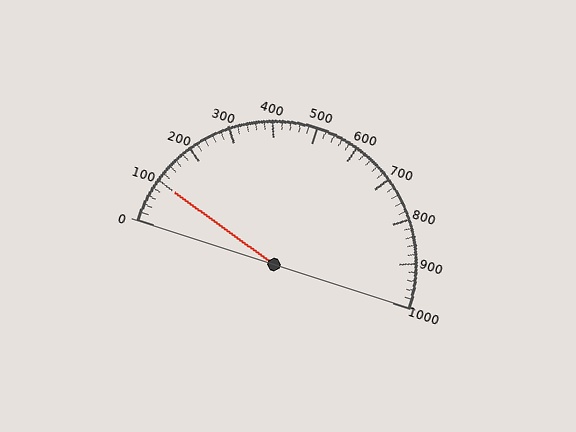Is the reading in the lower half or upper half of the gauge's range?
The reading is in the lower half of the range (0 to 1000).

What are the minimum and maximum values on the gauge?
The gauge ranges from 0 to 1000.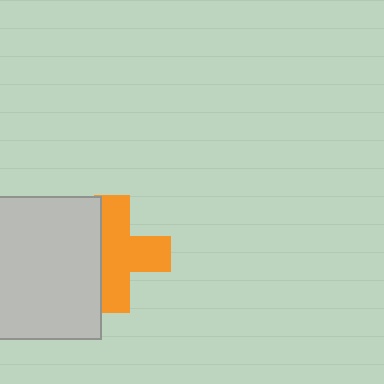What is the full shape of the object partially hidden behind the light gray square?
The partially hidden object is an orange cross.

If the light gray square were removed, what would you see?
You would see the complete orange cross.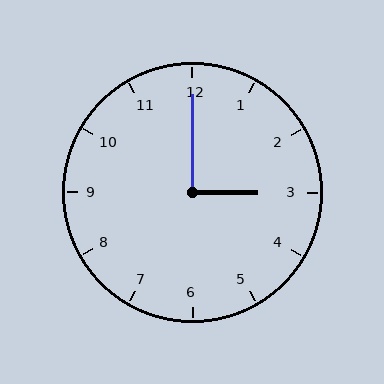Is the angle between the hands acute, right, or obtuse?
It is right.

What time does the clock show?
3:00.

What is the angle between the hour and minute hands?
Approximately 90 degrees.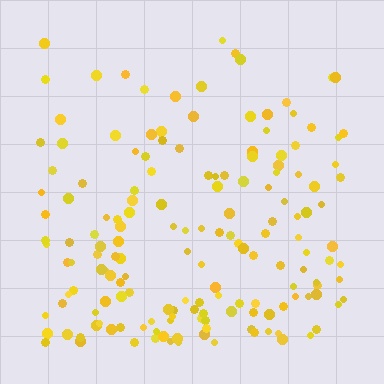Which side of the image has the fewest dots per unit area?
The top.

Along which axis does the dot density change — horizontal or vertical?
Vertical.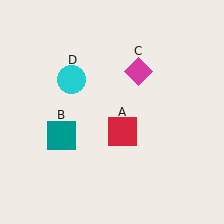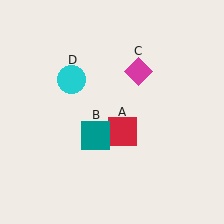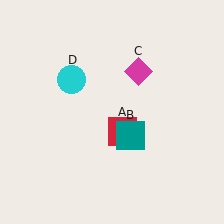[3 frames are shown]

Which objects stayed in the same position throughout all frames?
Red square (object A) and magenta diamond (object C) and cyan circle (object D) remained stationary.